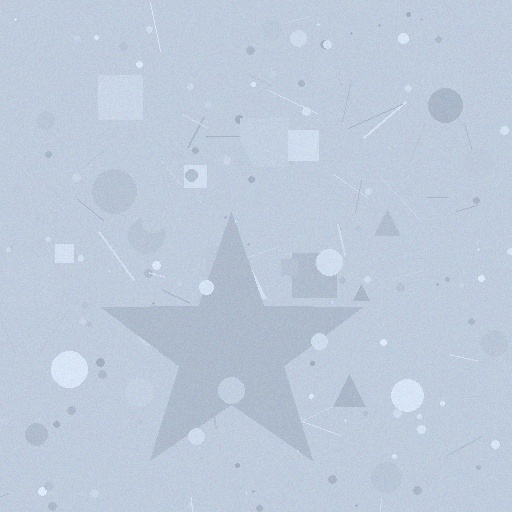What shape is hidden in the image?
A star is hidden in the image.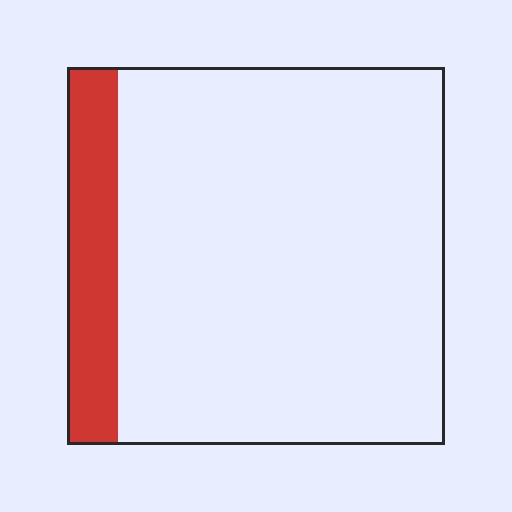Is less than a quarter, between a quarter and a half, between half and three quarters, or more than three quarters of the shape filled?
Less than a quarter.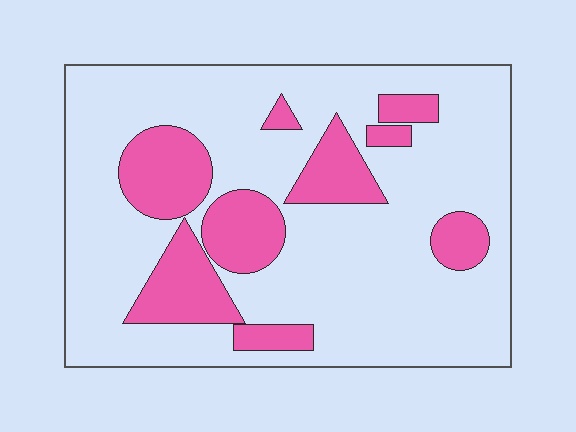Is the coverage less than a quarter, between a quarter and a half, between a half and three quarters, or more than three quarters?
Less than a quarter.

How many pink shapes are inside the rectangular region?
9.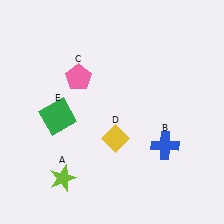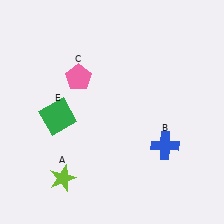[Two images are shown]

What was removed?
The yellow diamond (D) was removed in Image 2.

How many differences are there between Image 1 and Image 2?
There is 1 difference between the two images.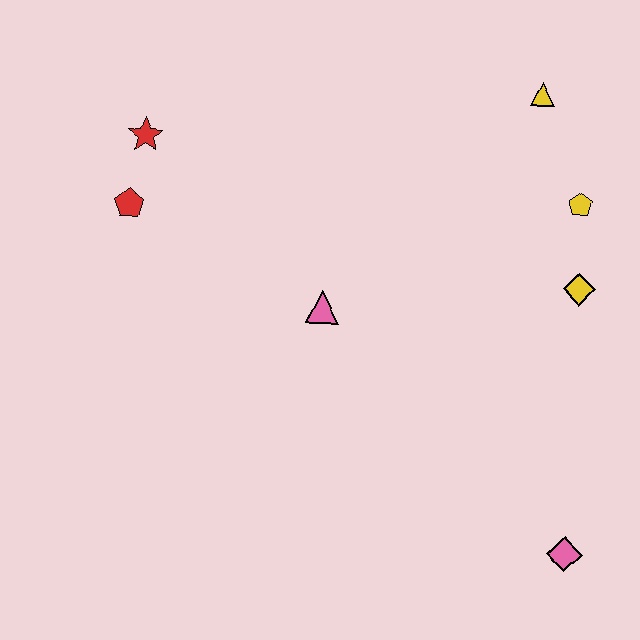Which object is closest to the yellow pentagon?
The yellow diamond is closest to the yellow pentagon.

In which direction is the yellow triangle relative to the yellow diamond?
The yellow triangle is above the yellow diamond.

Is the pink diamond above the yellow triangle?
No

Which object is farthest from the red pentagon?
The pink diamond is farthest from the red pentagon.